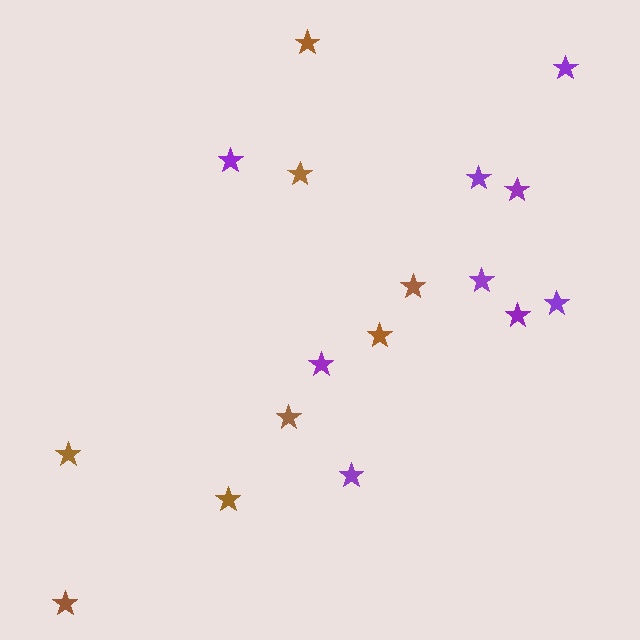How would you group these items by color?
There are 2 groups: one group of purple stars (9) and one group of brown stars (8).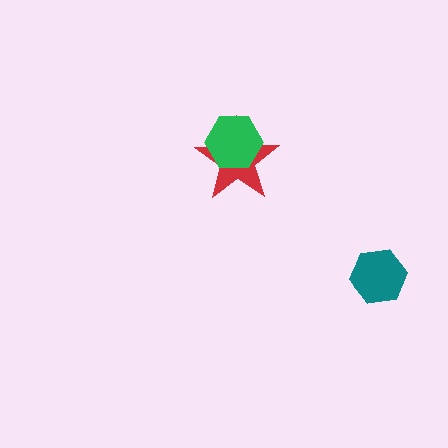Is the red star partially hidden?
Yes, it is partially covered by another shape.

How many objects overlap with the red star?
1 object overlaps with the red star.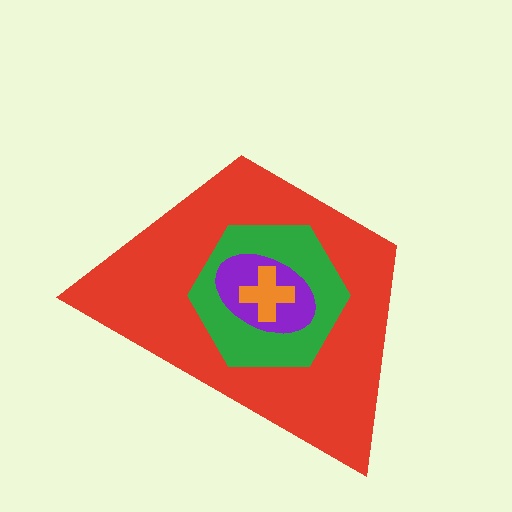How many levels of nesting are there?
4.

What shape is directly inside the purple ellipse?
The orange cross.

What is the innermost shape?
The orange cross.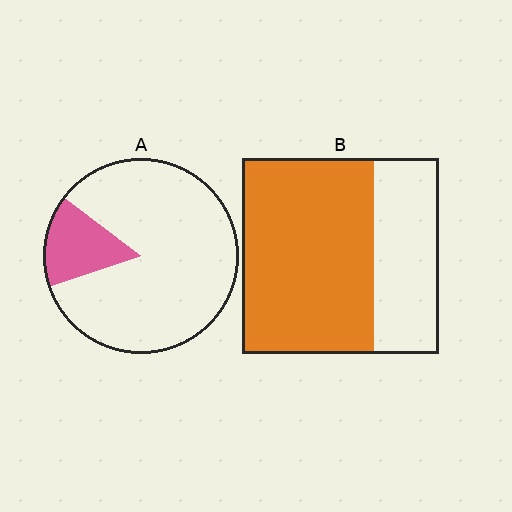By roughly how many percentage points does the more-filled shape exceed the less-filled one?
By roughly 50 percentage points (B over A).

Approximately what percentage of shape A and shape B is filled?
A is approximately 15% and B is approximately 65%.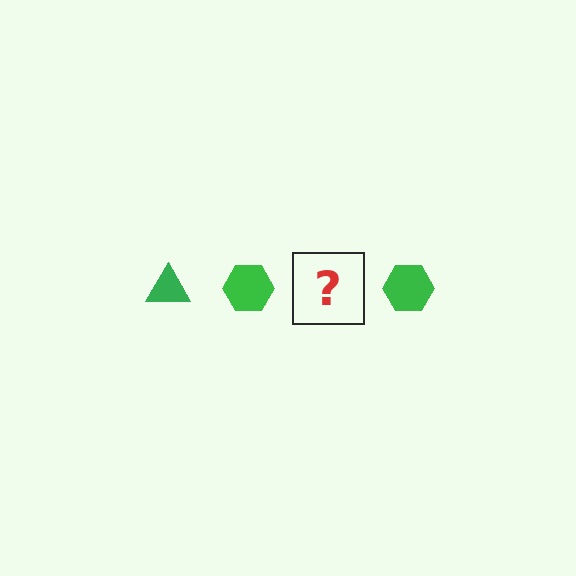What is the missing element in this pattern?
The missing element is a green triangle.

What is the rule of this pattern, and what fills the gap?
The rule is that the pattern cycles through triangle, hexagon shapes in green. The gap should be filled with a green triangle.